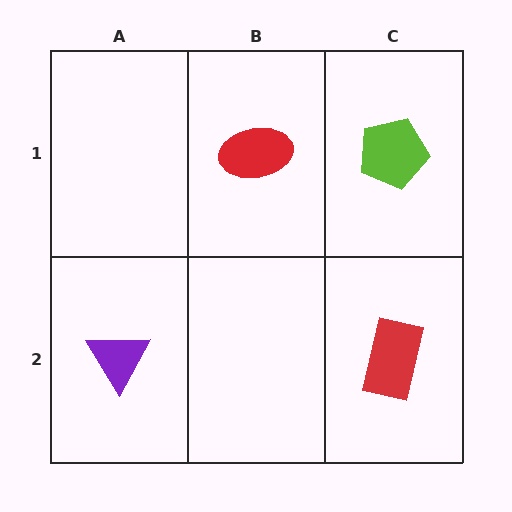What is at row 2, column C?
A red rectangle.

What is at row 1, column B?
A red ellipse.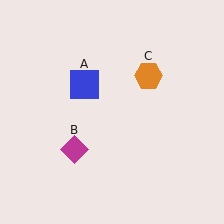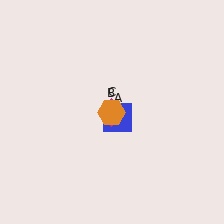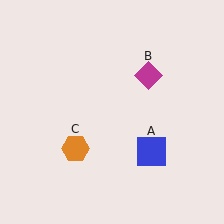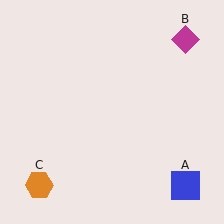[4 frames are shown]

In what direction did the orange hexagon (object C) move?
The orange hexagon (object C) moved down and to the left.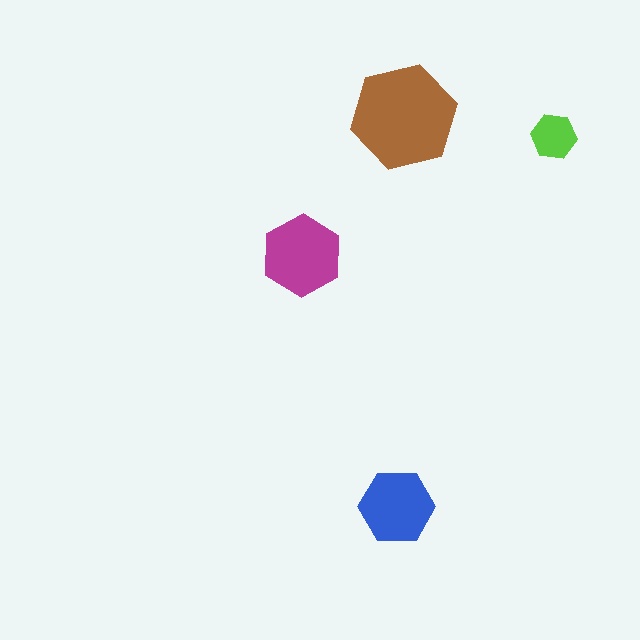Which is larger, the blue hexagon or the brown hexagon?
The brown one.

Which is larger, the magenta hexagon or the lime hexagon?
The magenta one.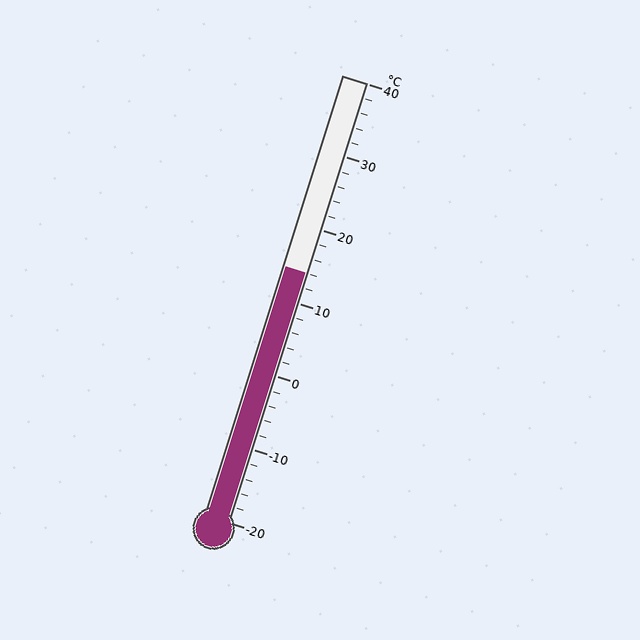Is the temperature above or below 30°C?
The temperature is below 30°C.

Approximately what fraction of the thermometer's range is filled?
The thermometer is filled to approximately 55% of its range.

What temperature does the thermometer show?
The thermometer shows approximately 14°C.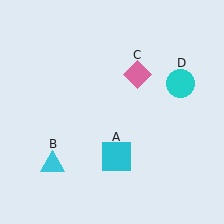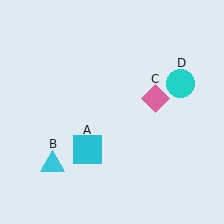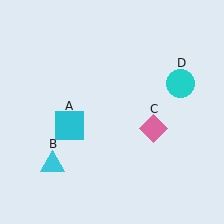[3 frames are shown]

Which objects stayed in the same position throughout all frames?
Cyan triangle (object B) and cyan circle (object D) remained stationary.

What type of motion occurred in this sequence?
The cyan square (object A), pink diamond (object C) rotated clockwise around the center of the scene.